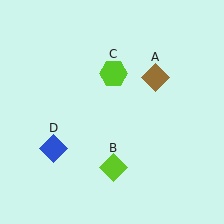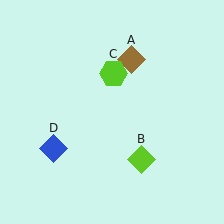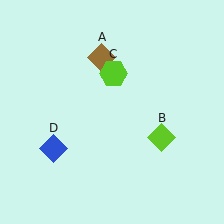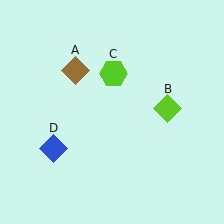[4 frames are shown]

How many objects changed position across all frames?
2 objects changed position: brown diamond (object A), lime diamond (object B).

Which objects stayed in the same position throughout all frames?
Lime hexagon (object C) and blue diamond (object D) remained stationary.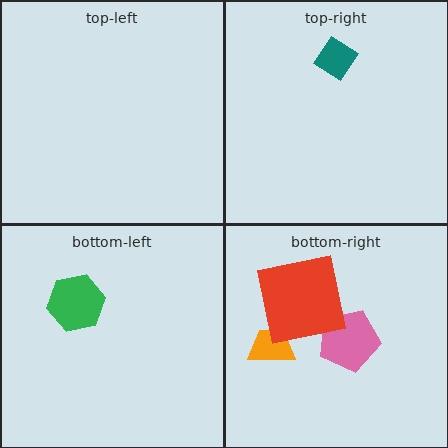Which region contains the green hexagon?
The bottom-left region.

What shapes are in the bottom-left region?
The green hexagon.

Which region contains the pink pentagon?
The bottom-right region.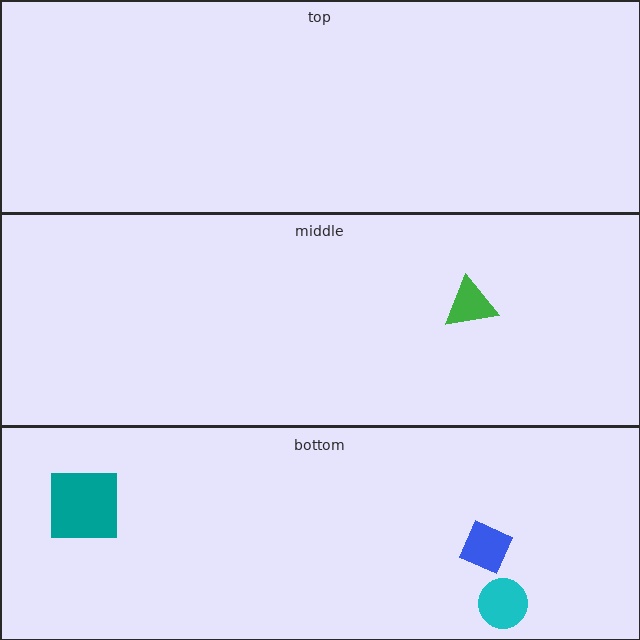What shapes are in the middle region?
The green triangle.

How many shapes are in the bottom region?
3.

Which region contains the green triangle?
The middle region.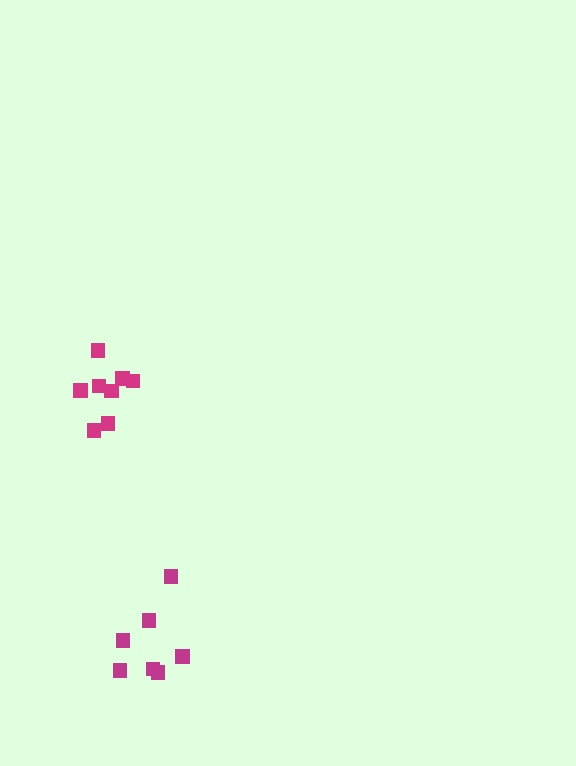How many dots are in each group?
Group 1: 7 dots, Group 2: 8 dots (15 total).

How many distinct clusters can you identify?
There are 2 distinct clusters.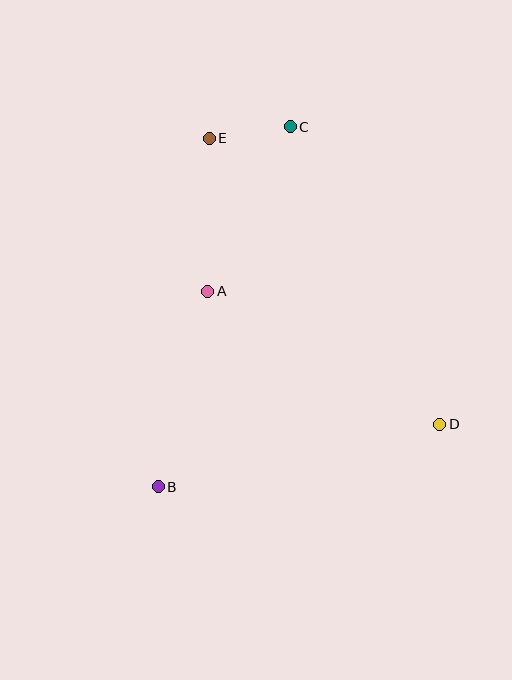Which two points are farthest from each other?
Points B and C are farthest from each other.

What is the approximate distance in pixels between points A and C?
The distance between A and C is approximately 184 pixels.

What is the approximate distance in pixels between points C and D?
The distance between C and D is approximately 333 pixels.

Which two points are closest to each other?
Points C and E are closest to each other.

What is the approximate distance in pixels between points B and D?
The distance between B and D is approximately 288 pixels.